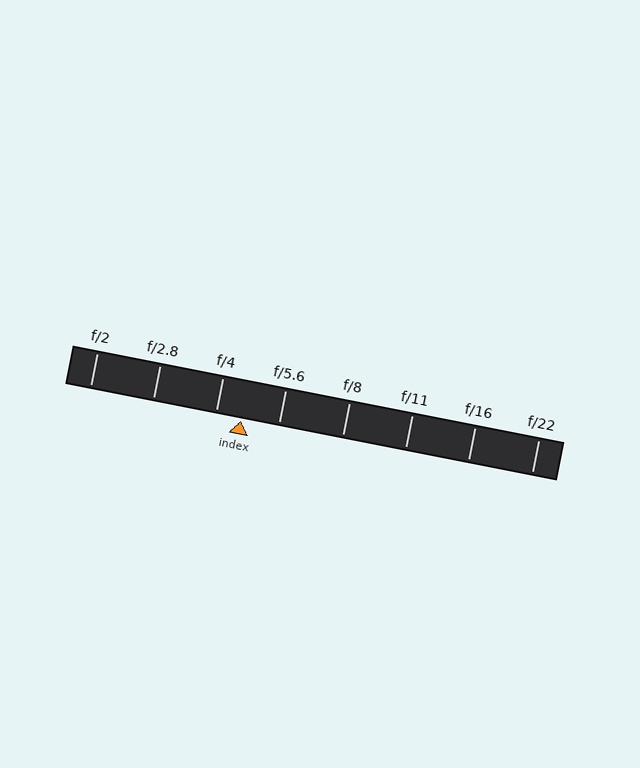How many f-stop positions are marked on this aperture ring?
There are 8 f-stop positions marked.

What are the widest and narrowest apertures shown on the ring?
The widest aperture shown is f/2 and the narrowest is f/22.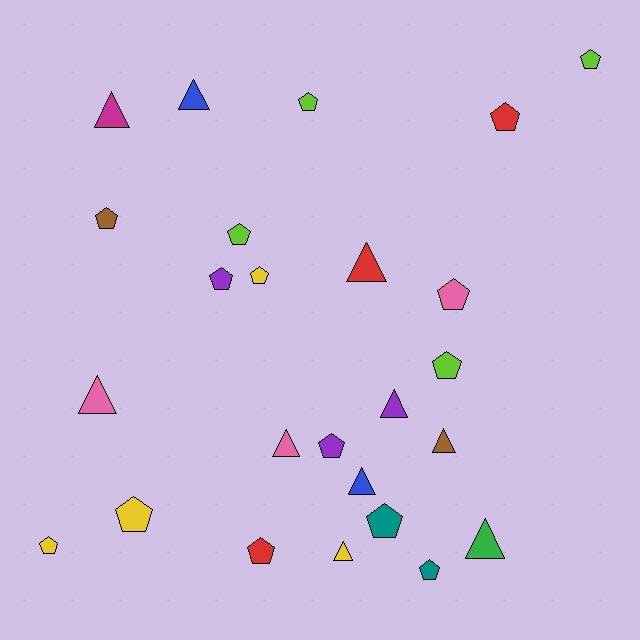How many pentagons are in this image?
There are 15 pentagons.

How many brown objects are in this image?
There are 2 brown objects.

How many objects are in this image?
There are 25 objects.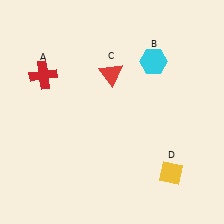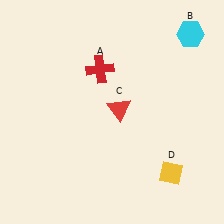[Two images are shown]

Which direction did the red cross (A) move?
The red cross (A) moved right.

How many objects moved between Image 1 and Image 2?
3 objects moved between the two images.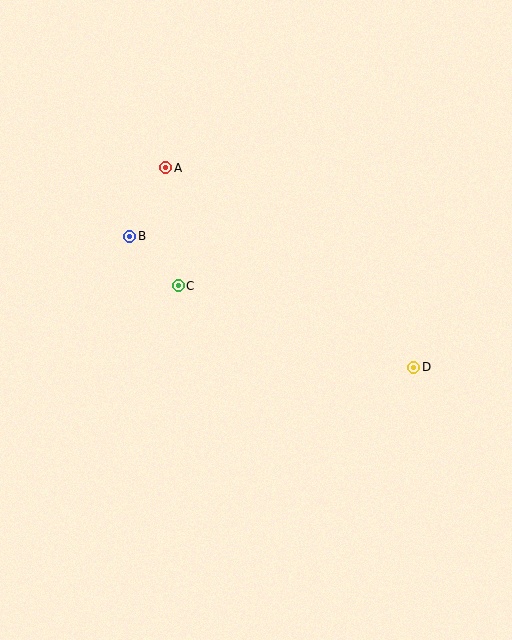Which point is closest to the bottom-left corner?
Point C is closest to the bottom-left corner.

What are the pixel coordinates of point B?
Point B is at (130, 236).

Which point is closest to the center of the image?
Point C at (178, 286) is closest to the center.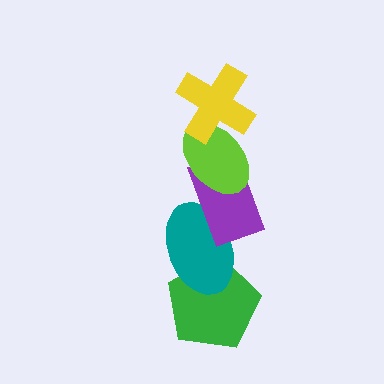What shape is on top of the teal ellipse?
The purple rectangle is on top of the teal ellipse.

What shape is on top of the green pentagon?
The teal ellipse is on top of the green pentagon.